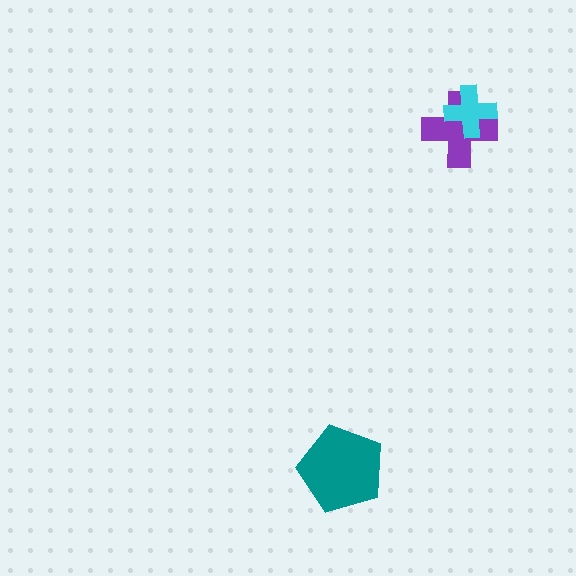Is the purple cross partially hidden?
Yes, it is partially covered by another shape.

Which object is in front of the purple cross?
The cyan cross is in front of the purple cross.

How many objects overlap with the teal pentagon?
0 objects overlap with the teal pentagon.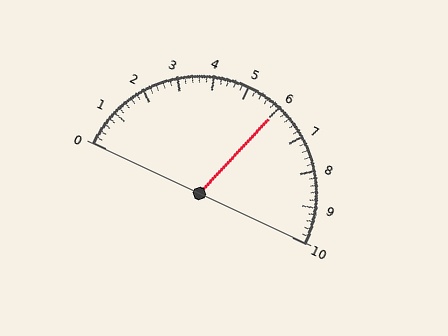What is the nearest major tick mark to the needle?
The nearest major tick mark is 6.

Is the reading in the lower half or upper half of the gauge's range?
The reading is in the upper half of the range (0 to 10).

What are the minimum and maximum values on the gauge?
The gauge ranges from 0 to 10.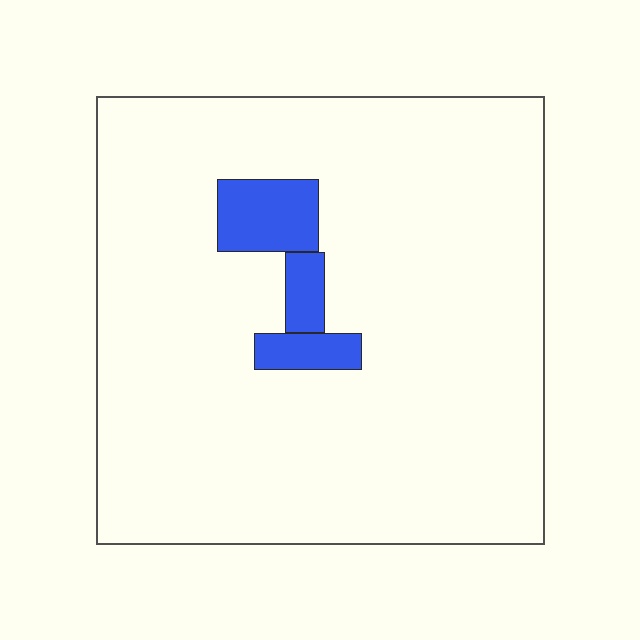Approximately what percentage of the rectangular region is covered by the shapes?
Approximately 5%.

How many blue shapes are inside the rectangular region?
3.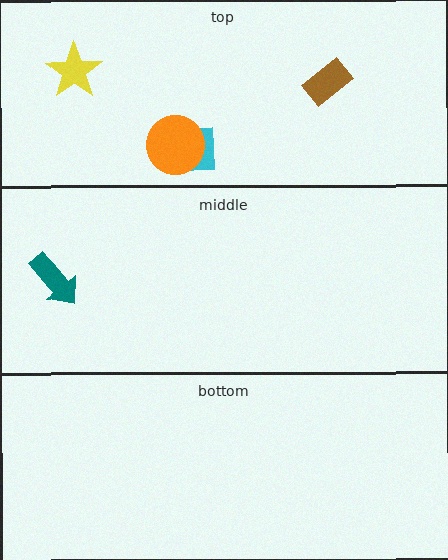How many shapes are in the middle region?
1.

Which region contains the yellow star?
The top region.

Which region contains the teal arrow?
The middle region.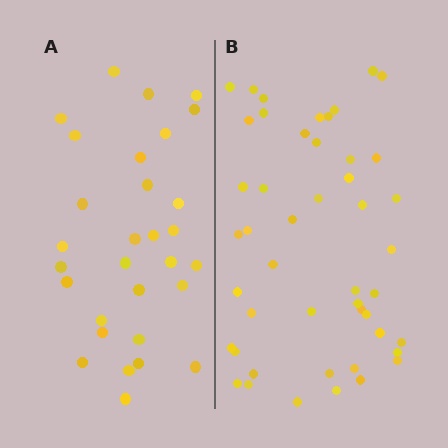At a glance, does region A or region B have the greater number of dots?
Region B (the right region) has more dots.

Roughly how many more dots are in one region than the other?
Region B has approximately 15 more dots than region A.